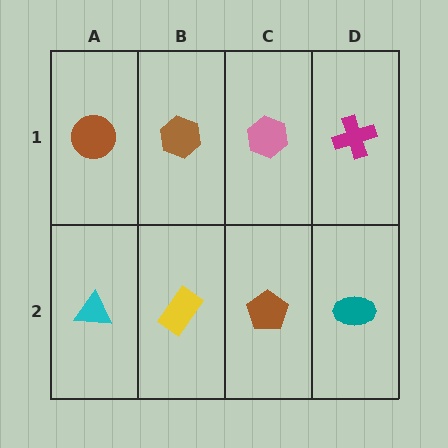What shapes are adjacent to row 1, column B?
A yellow rectangle (row 2, column B), a brown circle (row 1, column A), a pink hexagon (row 1, column C).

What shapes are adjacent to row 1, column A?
A cyan triangle (row 2, column A), a brown hexagon (row 1, column B).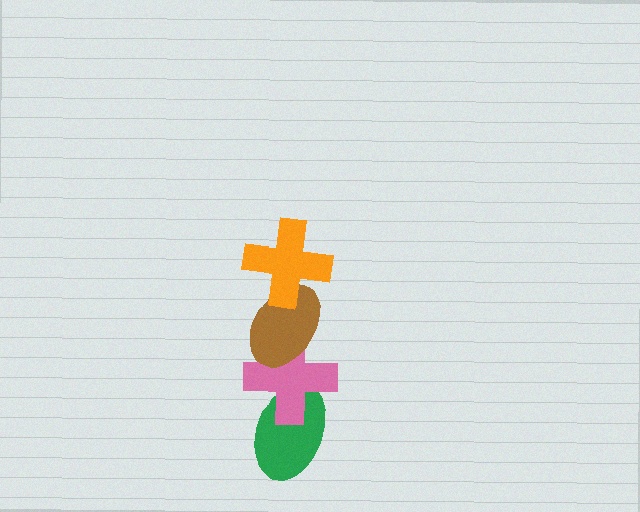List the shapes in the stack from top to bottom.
From top to bottom: the orange cross, the brown ellipse, the pink cross, the green ellipse.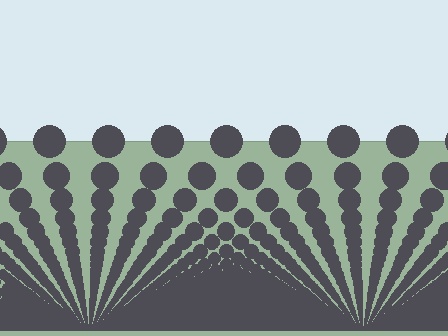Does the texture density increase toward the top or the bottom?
Density increases toward the bottom.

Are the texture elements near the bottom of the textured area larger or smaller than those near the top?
Smaller. The gradient is inverted — elements near the bottom are smaller and denser.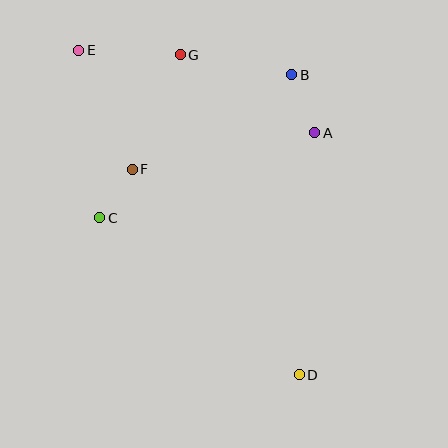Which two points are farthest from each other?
Points D and E are farthest from each other.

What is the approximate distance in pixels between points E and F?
The distance between E and F is approximately 130 pixels.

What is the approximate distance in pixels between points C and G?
The distance between C and G is approximately 181 pixels.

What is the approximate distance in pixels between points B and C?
The distance between B and C is approximately 239 pixels.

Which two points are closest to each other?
Points C and F are closest to each other.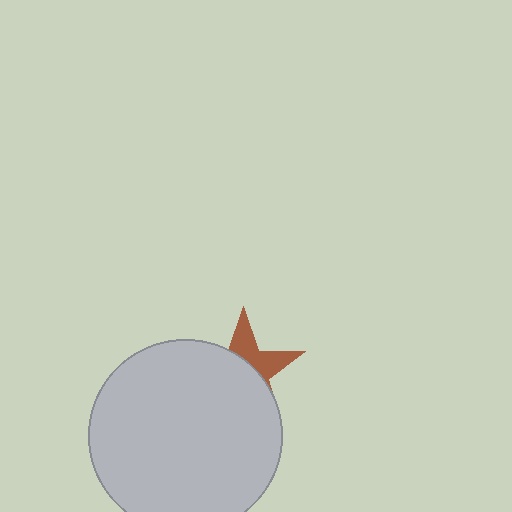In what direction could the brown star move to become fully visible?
The brown star could move up. That would shift it out from behind the light gray circle entirely.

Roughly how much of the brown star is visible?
A small part of it is visible (roughly 35%).